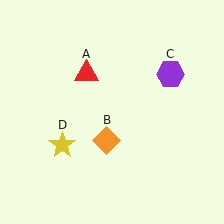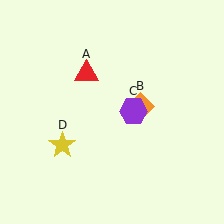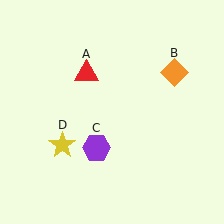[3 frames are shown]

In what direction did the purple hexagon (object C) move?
The purple hexagon (object C) moved down and to the left.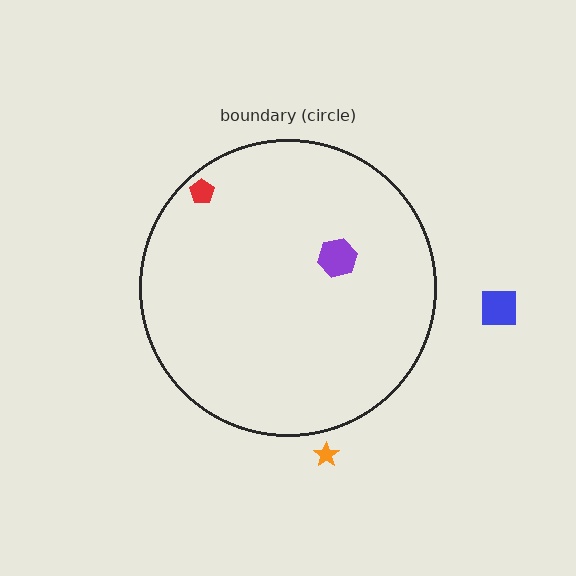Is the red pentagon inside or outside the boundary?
Inside.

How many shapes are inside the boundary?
2 inside, 2 outside.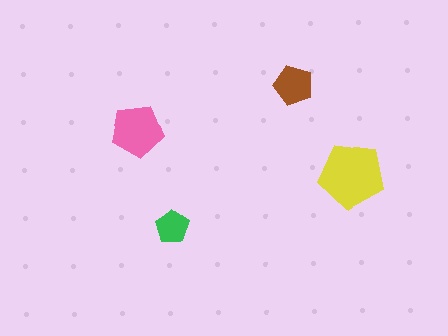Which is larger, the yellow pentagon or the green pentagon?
The yellow one.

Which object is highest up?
The brown pentagon is topmost.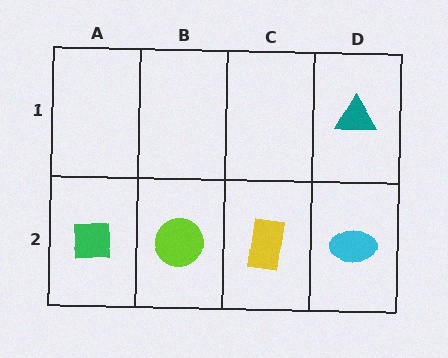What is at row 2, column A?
A green square.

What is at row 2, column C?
A yellow rectangle.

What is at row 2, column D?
A cyan ellipse.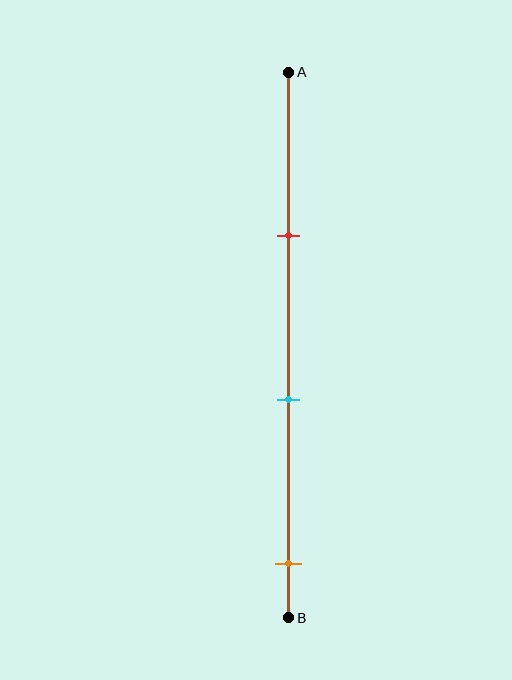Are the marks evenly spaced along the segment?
Yes, the marks are approximately evenly spaced.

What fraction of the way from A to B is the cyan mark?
The cyan mark is approximately 60% (0.6) of the way from A to B.